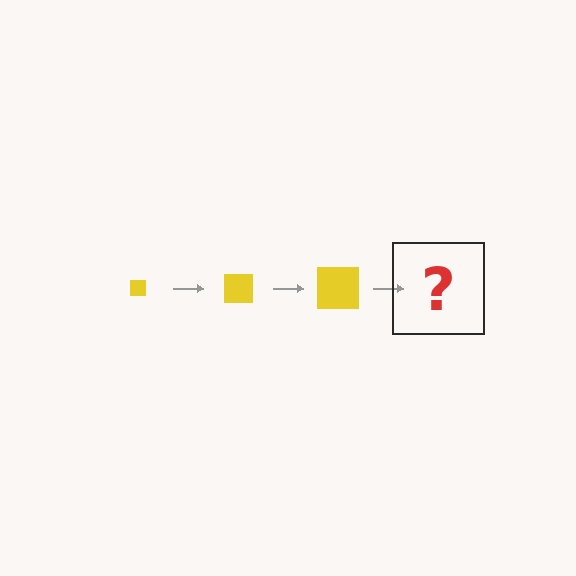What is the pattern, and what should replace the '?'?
The pattern is that the square gets progressively larger each step. The '?' should be a yellow square, larger than the previous one.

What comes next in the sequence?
The next element should be a yellow square, larger than the previous one.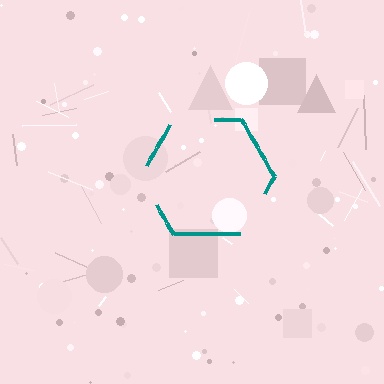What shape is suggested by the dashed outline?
The dashed outline suggests a hexagon.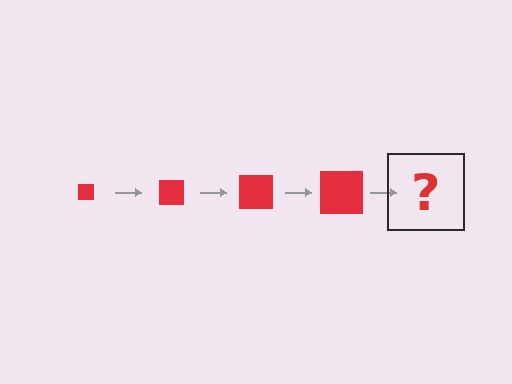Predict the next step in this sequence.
The next step is a red square, larger than the previous one.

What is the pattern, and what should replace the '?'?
The pattern is that the square gets progressively larger each step. The '?' should be a red square, larger than the previous one.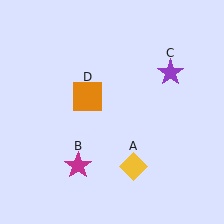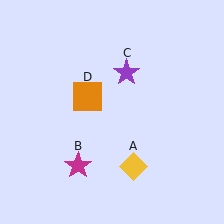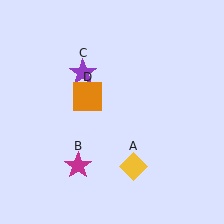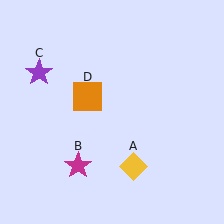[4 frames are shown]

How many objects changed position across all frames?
1 object changed position: purple star (object C).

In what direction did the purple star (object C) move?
The purple star (object C) moved left.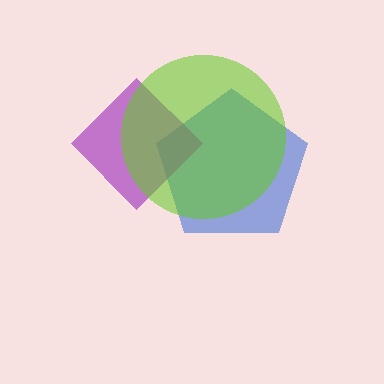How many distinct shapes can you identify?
There are 3 distinct shapes: a blue pentagon, a purple diamond, a lime circle.